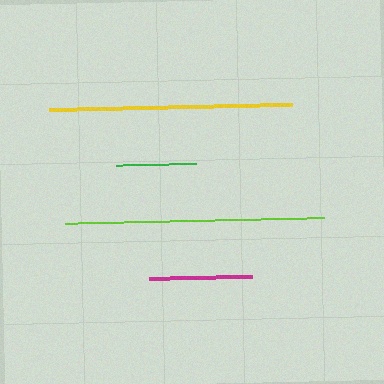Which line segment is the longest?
The lime line is the longest at approximately 260 pixels.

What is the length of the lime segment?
The lime segment is approximately 260 pixels long.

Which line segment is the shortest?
The green line is the shortest at approximately 80 pixels.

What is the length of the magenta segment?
The magenta segment is approximately 104 pixels long.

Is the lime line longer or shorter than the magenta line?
The lime line is longer than the magenta line.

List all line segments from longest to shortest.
From longest to shortest: lime, yellow, magenta, green.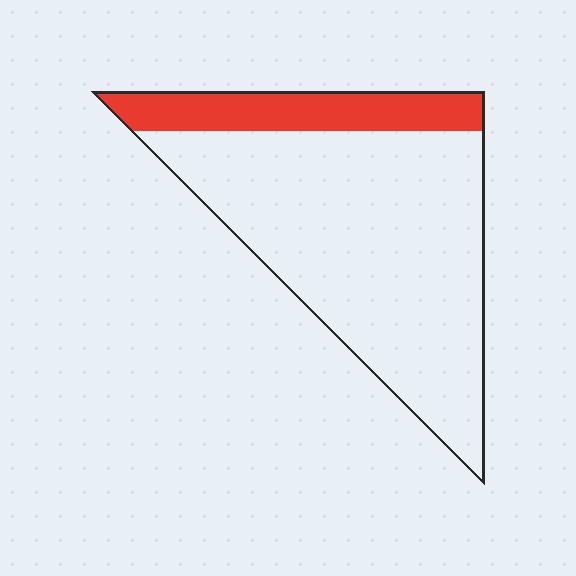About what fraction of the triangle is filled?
About one fifth (1/5).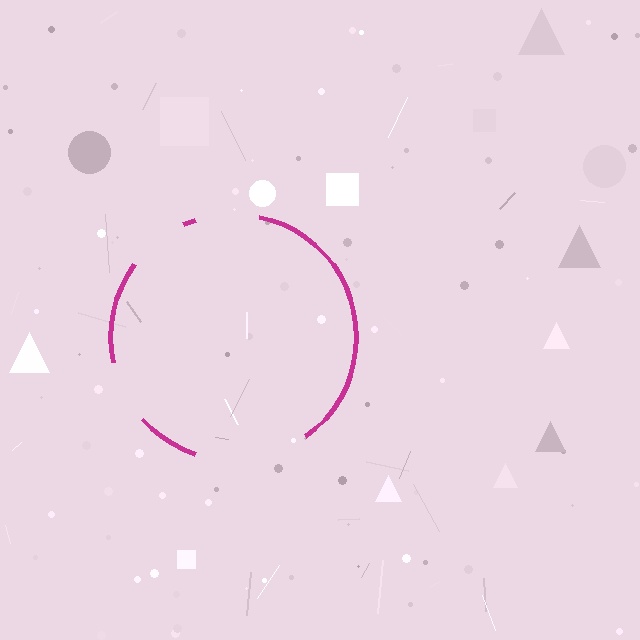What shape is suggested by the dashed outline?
The dashed outline suggests a circle.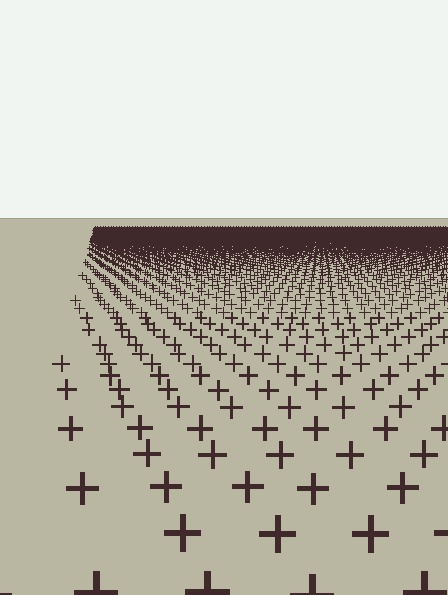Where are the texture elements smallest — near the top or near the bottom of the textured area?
Near the top.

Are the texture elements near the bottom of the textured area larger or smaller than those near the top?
Larger. Near the bottom, elements are closer to the viewer and appear at a bigger on-screen size.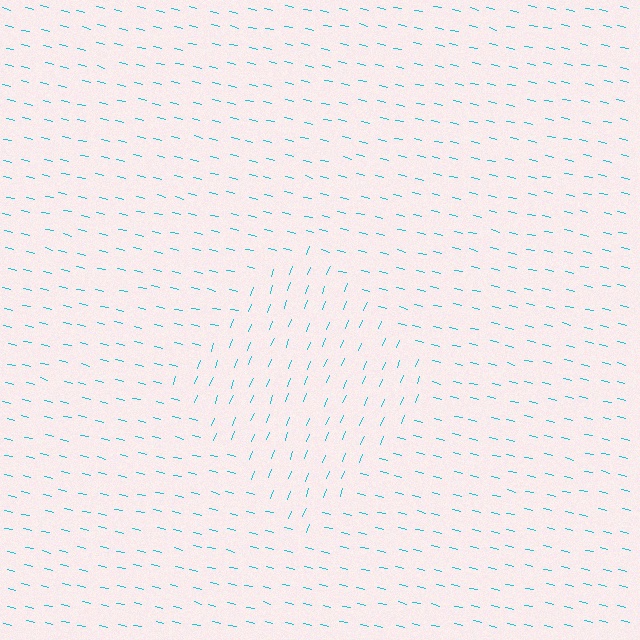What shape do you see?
I see a diamond.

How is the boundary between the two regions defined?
The boundary is defined purely by a change in line orientation (approximately 82 degrees difference). All lines are the same color and thickness.